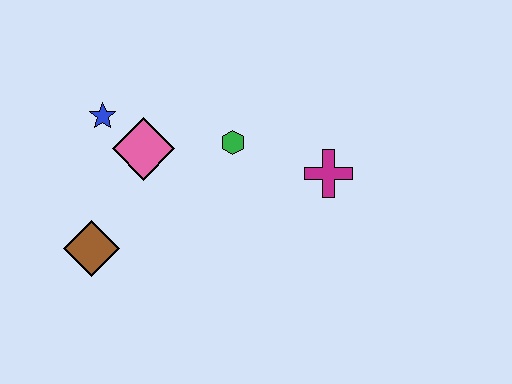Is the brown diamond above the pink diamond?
No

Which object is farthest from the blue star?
The magenta cross is farthest from the blue star.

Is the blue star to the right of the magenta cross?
No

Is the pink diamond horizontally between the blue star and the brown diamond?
No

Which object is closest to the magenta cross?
The green hexagon is closest to the magenta cross.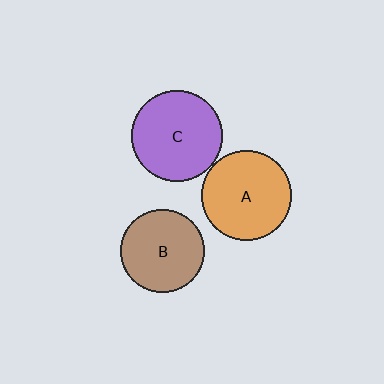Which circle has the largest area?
Circle C (purple).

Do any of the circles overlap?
No, none of the circles overlap.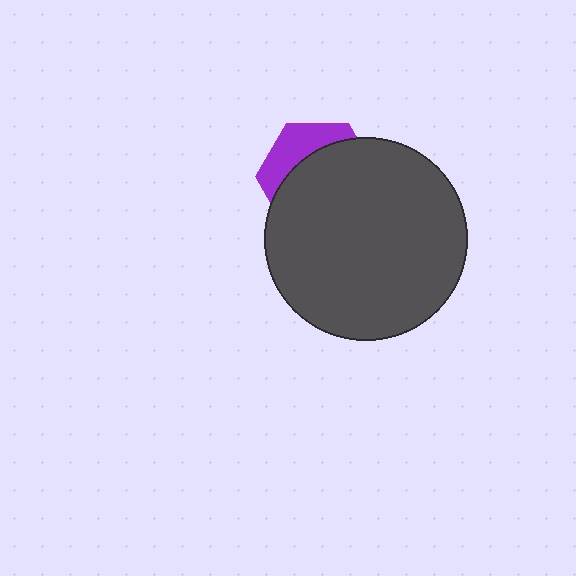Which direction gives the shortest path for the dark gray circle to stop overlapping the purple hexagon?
Moving down gives the shortest separation.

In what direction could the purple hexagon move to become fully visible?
The purple hexagon could move up. That would shift it out from behind the dark gray circle entirely.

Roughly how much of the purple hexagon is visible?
A small part of it is visible (roughly 30%).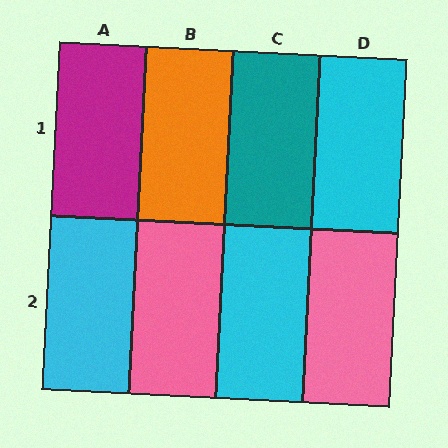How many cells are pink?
2 cells are pink.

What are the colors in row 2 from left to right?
Cyan, pink, cyan, pink.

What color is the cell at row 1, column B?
Orange.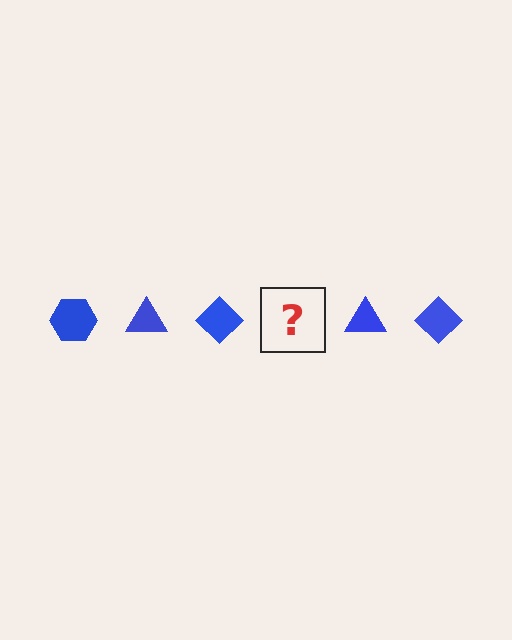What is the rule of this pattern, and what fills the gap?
The rule is that the pattern cycles through hexagon, triangle, diamond shapes in blue. The gap should be filled with a blue hexagon.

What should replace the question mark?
The question mark should be replaced with a blue hexagon.